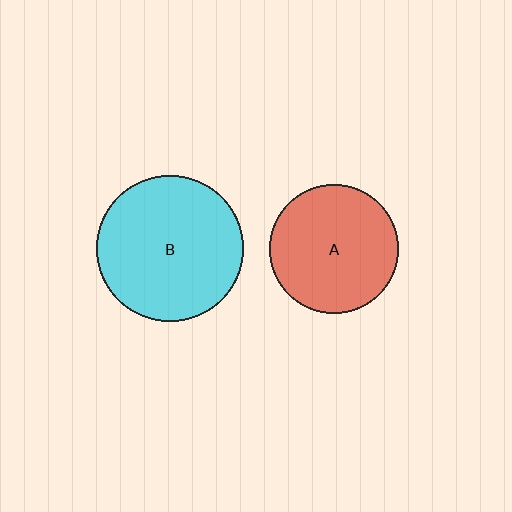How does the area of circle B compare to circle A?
Approximately 1.3 times.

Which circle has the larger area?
Circle B (cyan).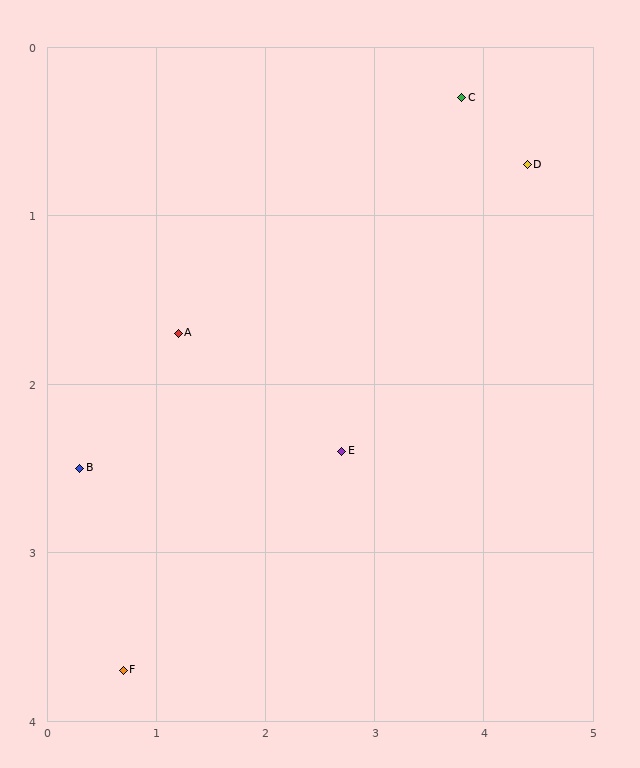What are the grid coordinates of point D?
Point D is at approximately (4.4, 0.7).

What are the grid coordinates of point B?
Point B is at approximately (0.3, 2.5).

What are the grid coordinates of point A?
Point A is at approximately (1.2, 1.7).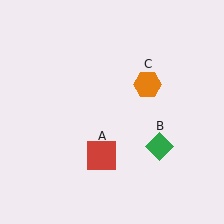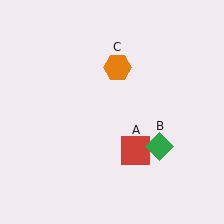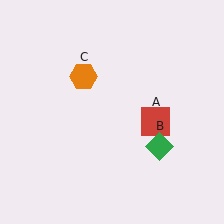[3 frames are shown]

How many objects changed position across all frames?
2 objects changed position: red square (object A), orange hexagon (object C).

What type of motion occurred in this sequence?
The red square (object A), orange hexagon (object C) rotated counterclockwise around the center of the scene.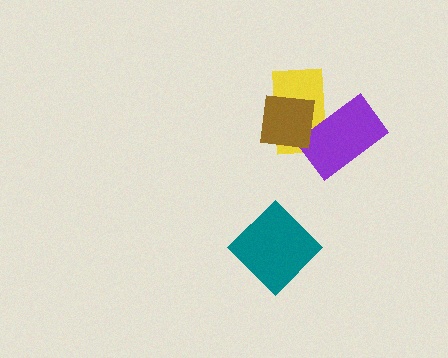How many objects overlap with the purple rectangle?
2 objects overlap with the purple rectangle.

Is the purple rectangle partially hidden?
Yes, it is partially covered by another shape.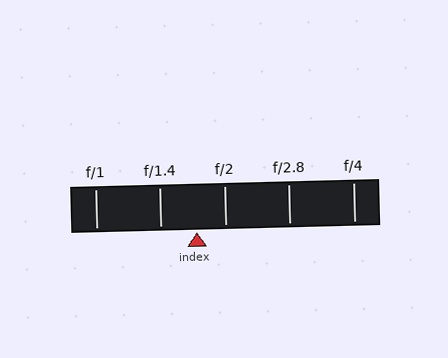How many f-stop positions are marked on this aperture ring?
There are 5 f-stop positions marked.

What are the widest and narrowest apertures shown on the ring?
The widest aperture shown is f/1 and the narrowest is f/4.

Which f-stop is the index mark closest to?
The index mark is closest to f/2.